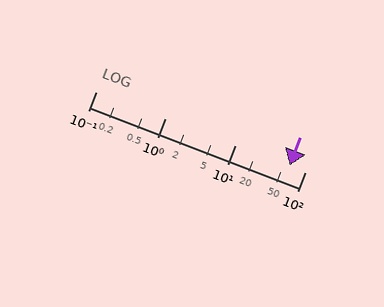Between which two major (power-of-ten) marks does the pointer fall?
The pointer is between 10 and 100.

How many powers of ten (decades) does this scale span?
The scale spans 3 decades, from 0.1 to 100.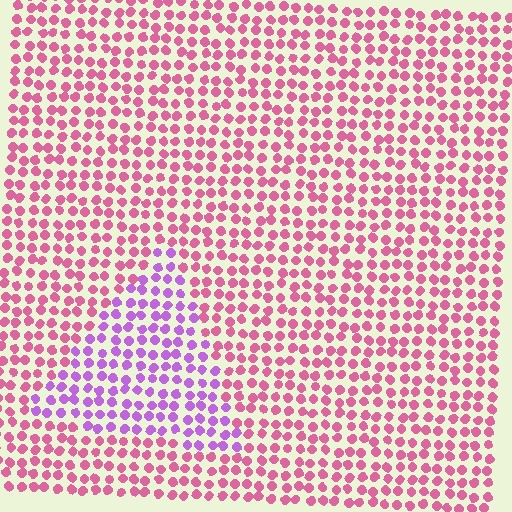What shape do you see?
I see a triangle.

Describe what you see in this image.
The image is filled with small pink elements in a uniform arrangement. A triangle-shaped region is visible where the elements are tinted to a slightly different hue, forming a subtle color boundary.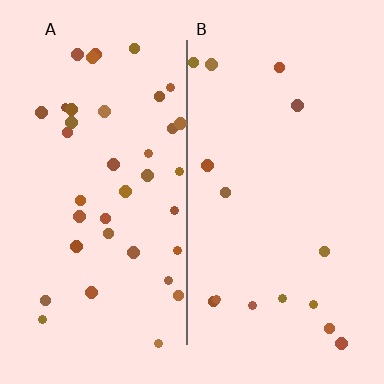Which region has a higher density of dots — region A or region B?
A (the left).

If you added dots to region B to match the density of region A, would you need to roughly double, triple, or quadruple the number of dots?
Approximately double.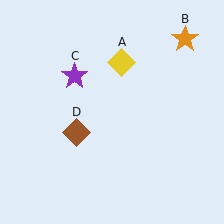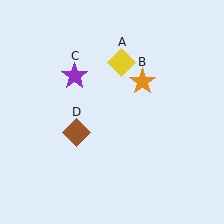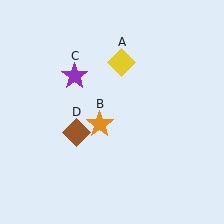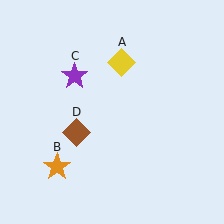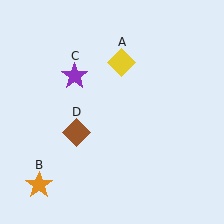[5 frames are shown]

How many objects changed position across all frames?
1 object changed position: orange star (object B).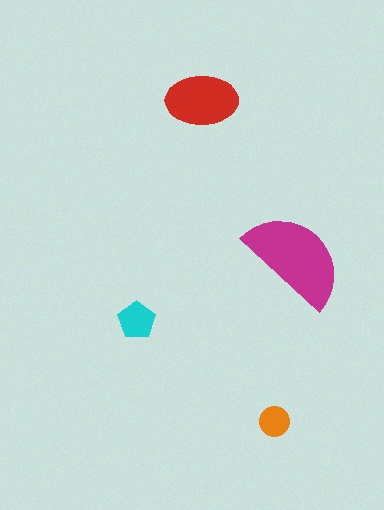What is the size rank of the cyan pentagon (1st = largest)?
3rd.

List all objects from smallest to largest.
The orange circle, the cyan pentagon, the red ellipse, the magenta semicircle.